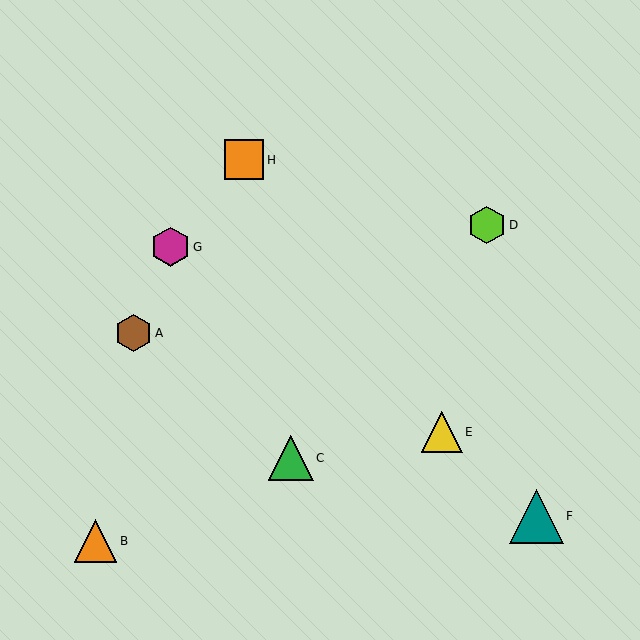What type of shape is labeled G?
Shape G is a magenta hexagon.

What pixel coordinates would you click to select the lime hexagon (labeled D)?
Click at (487, 225) to select the lime hexagon D.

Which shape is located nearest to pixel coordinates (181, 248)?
The magenta hexagon (labeled G) at (171, 247) is nearest to that location.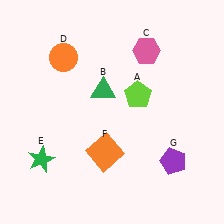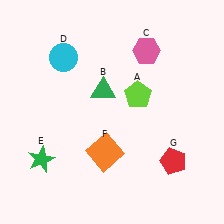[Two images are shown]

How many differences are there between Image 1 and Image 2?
There are 2 differences between the two images.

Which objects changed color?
D changed from orange to cyan. G changed from purple to red.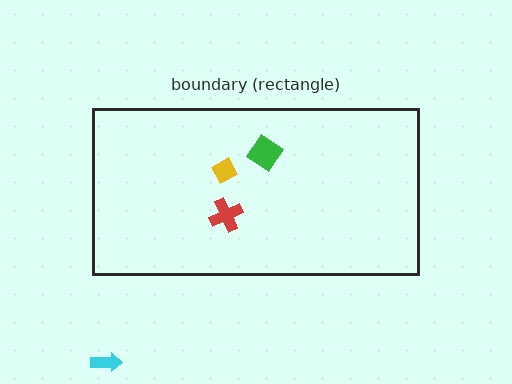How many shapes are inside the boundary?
3 inside, 1 outside.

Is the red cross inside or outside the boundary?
Inside.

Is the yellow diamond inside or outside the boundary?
Inside.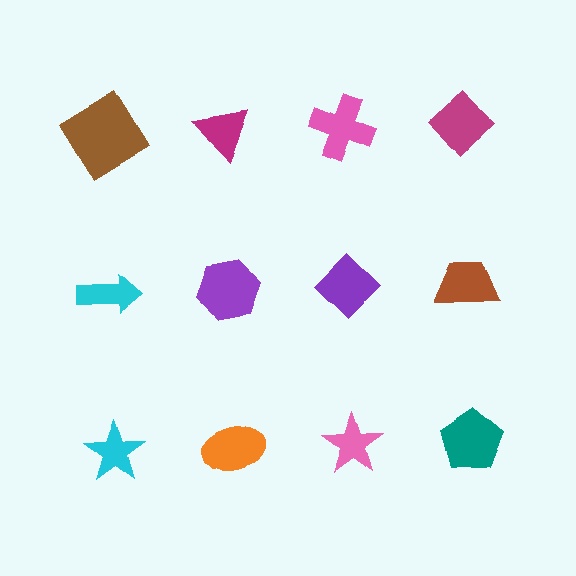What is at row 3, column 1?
A cyan star.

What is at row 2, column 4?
A brown trapezoid.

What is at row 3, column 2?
An orange ellipse.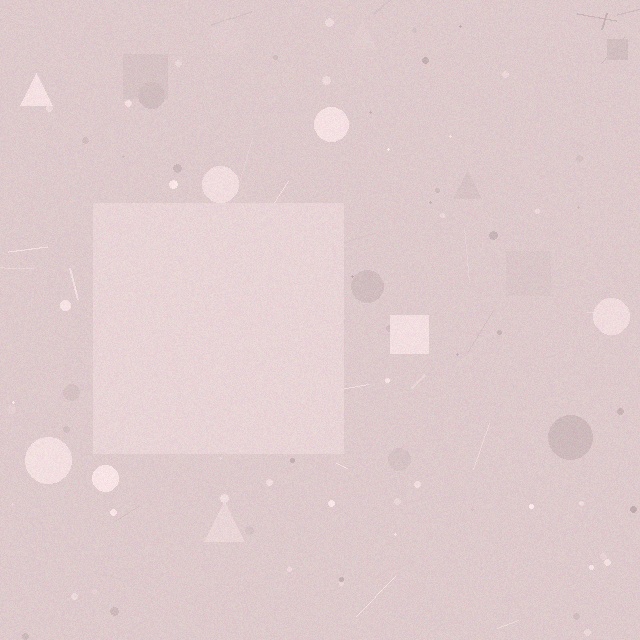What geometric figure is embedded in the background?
A square is embedded in the background.